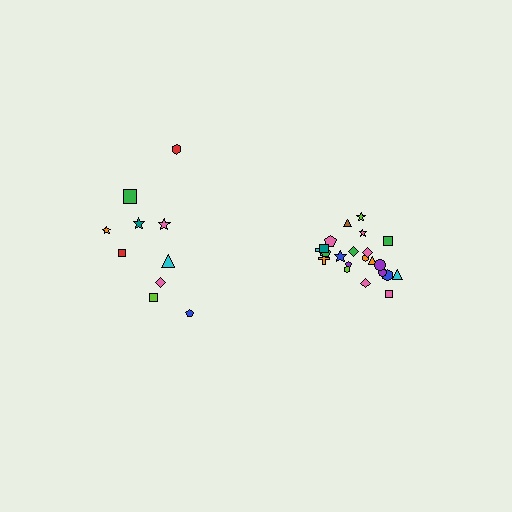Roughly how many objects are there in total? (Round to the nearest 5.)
Roughly 30 objects in total.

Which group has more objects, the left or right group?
The right group.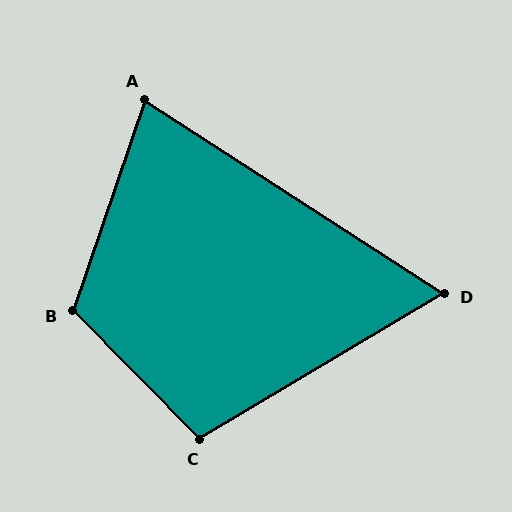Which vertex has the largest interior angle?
B, at approximately 116 degrees.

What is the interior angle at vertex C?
Approximately 104 degrees (obtuse).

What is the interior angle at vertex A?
Approximately 76 degrees (acute).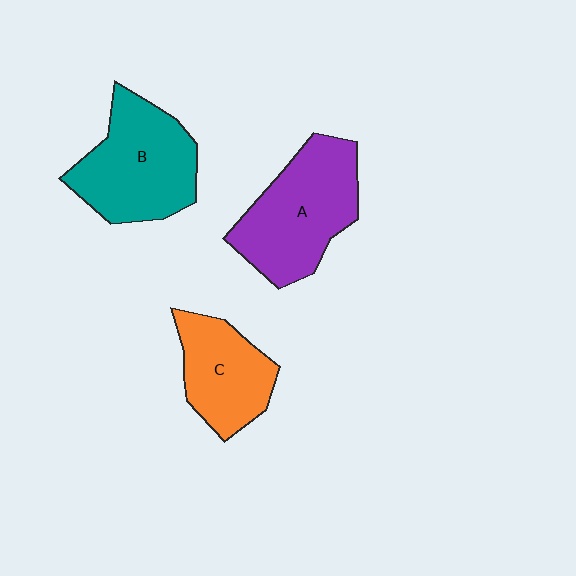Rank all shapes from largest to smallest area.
From largest to smallest: A (purple), B (teal), C (orange).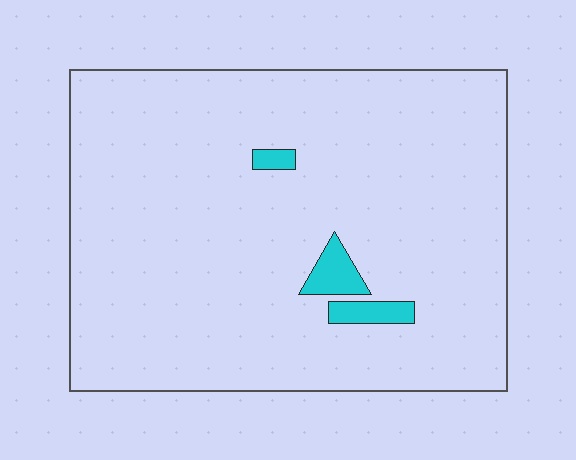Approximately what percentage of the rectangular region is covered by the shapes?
Approximately 5%.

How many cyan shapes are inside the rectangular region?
3.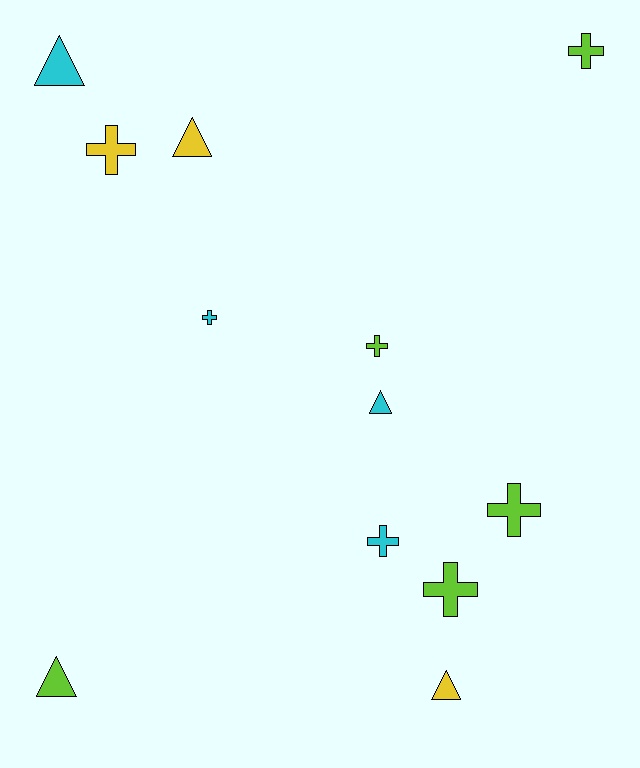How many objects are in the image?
There are 12 objects.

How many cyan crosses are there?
There are 2 cyan crosses.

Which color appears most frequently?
Lime, with 5 objects.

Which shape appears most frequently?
Cross, with 7 objects.